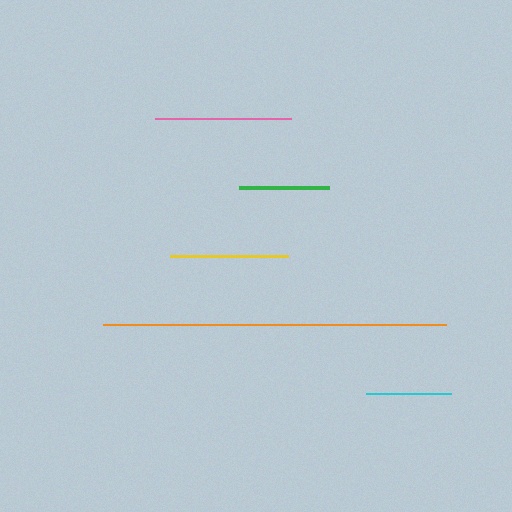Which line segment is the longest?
The orange line is the longest at approximately 342 pixels.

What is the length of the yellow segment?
The yellow segment is approximately 118 pixels long.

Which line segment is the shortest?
The cyan line is the shortest at approximately 85 pixels.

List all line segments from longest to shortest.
From longest to shortest: orange, pink, yellow, green, cyan.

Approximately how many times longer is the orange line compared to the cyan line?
The orange line is approximately 4.0 times the length of the cyan line.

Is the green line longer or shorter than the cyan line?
The green line is longer than the cyan line.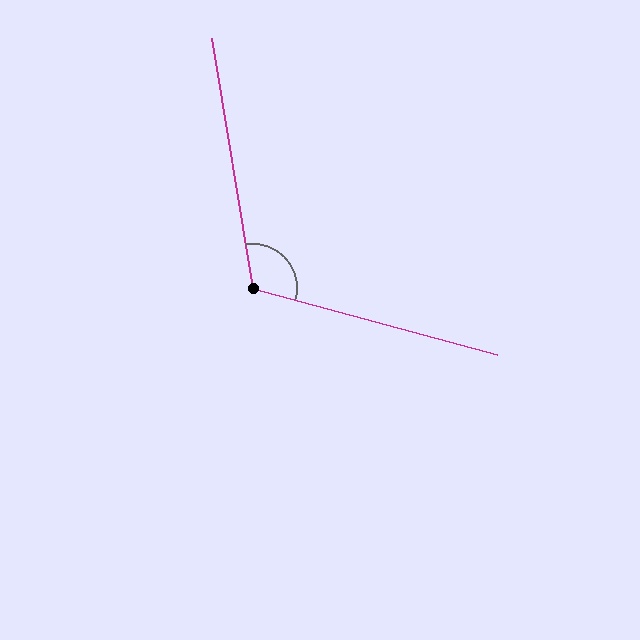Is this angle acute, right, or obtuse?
It is obtuse.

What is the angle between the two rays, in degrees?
Approximately 114 degrees.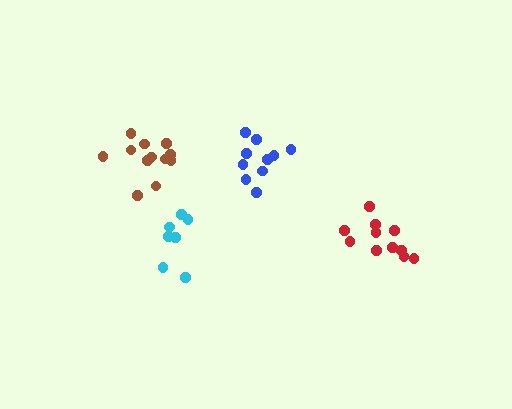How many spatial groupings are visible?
There are 4 spatial groupings.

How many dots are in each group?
Group 1: 12 dots, Group 2: 7 dots, Group 3: 11 dots, Group 4: 10 dots (40 total).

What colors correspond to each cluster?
The clusters are colored: brown, cyan, red, blue.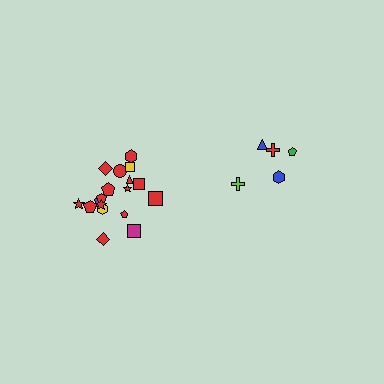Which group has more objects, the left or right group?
The left group.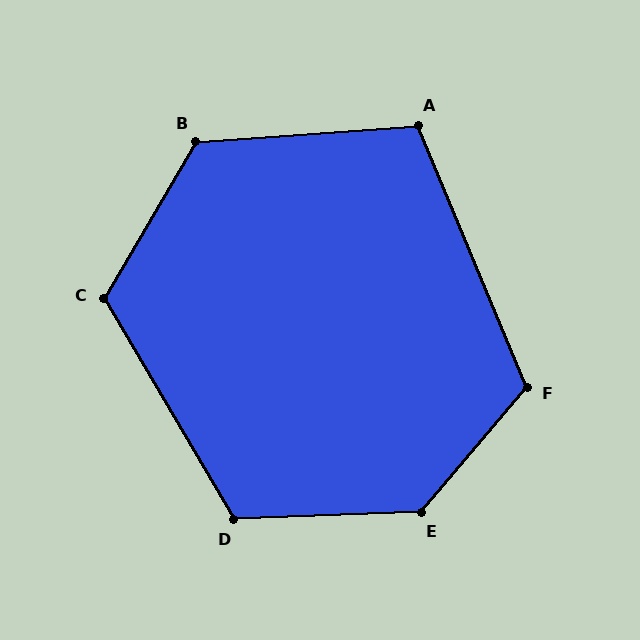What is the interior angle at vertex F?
Approximately 117 degrees (obtuse).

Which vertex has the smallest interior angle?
A, at approximately 109 degrees.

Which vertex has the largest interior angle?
E, at approximately 132 degrees.